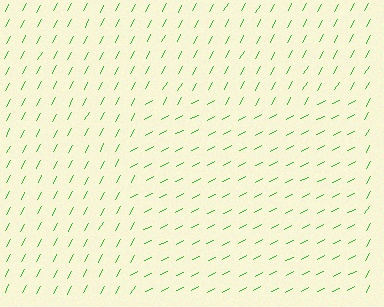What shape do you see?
I see a rectangle.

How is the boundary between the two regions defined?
The boundary is defined purely by a change in line orientation (approximately 34 degrees difference). All lines are the same color and thickness.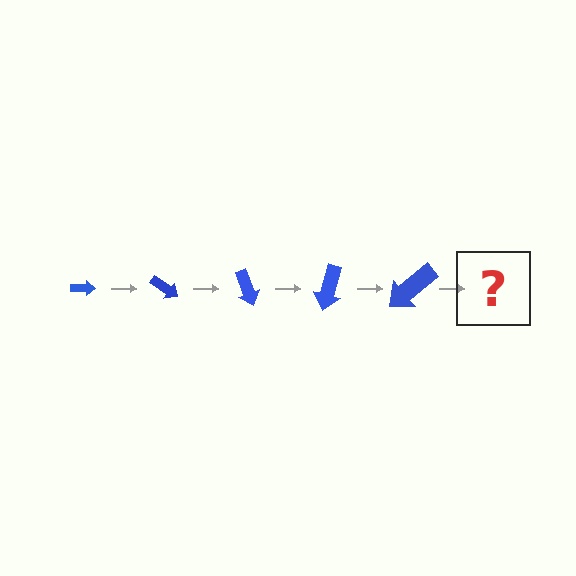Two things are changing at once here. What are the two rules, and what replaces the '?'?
The two rules are that the arrow grows larger each step and it rotates 35 degrees each step. The '?' should be an arrow, larger than the previous one and rotated 175 degrees from the start.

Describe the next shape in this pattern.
It should be an arrow, larger than the previous one and rotated 175 degrees from the start.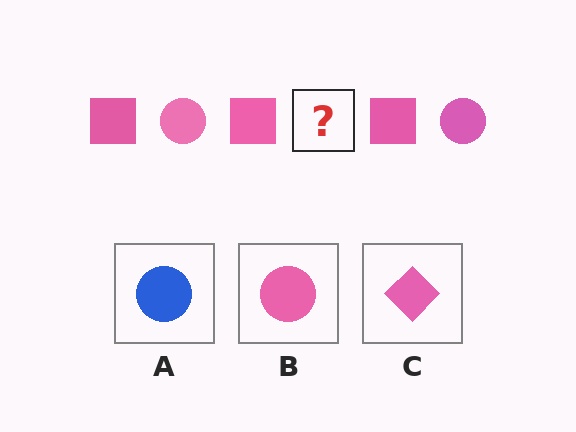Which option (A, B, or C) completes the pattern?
B.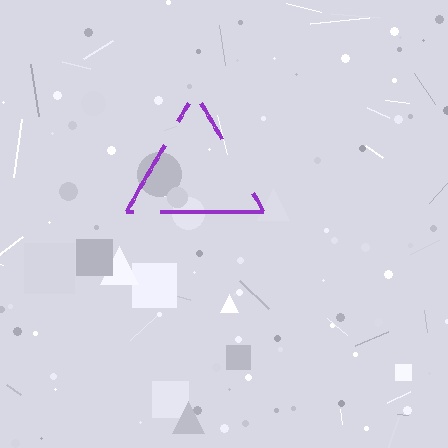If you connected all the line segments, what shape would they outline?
They would outline a triangle.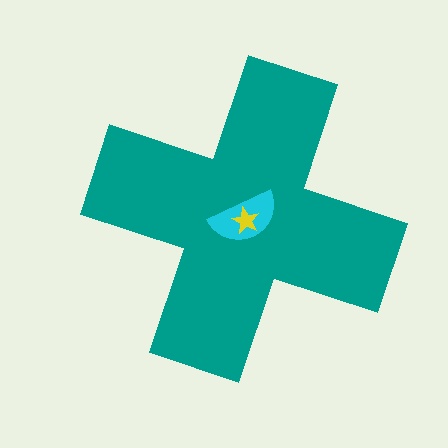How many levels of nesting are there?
3.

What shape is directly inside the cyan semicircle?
The yellow star.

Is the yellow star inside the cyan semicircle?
Yes.